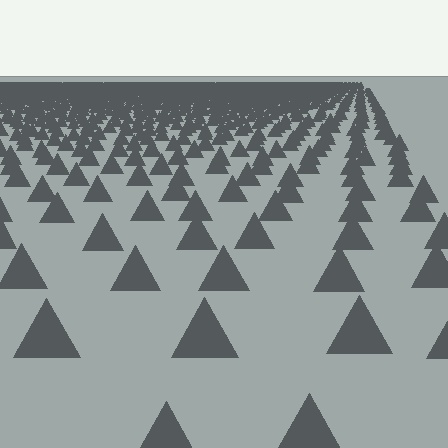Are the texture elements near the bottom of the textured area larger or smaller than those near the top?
Larger. Near the bottom, elements are closer to the viewer and appear at a bigger on-screen size.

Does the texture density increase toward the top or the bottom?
Density increases toward the top.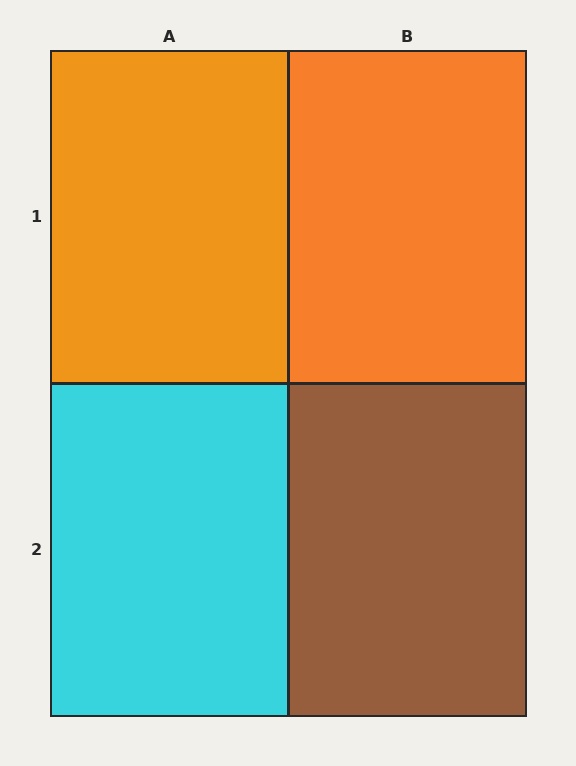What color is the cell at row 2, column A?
Cyan.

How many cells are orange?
2 cells are orange.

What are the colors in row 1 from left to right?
Orange, orange.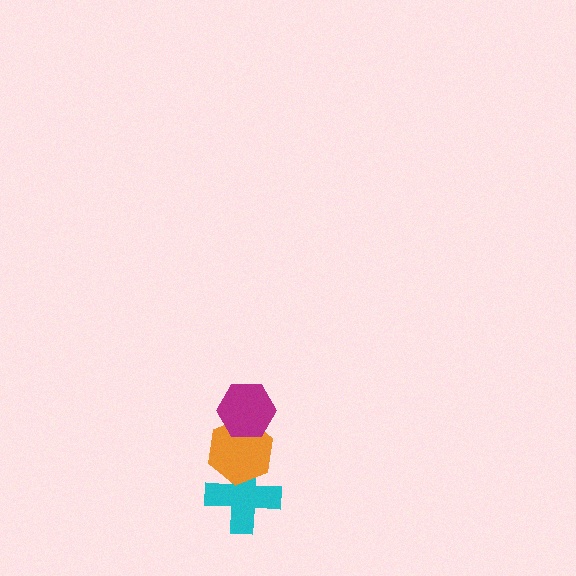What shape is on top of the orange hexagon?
The magenta hexagon is on top of the orange hexagon.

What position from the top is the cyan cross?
The cyan cross is 3rd from the top.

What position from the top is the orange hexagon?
The orange hexagon is 2nd from the top.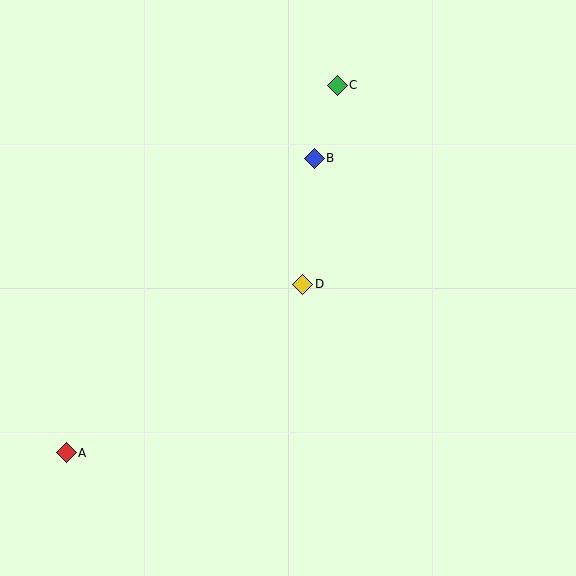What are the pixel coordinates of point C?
Point C is at (337, 85).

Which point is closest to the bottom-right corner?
Point D is closest to the bottom-right corner.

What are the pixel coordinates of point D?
Point D is at (303, 284).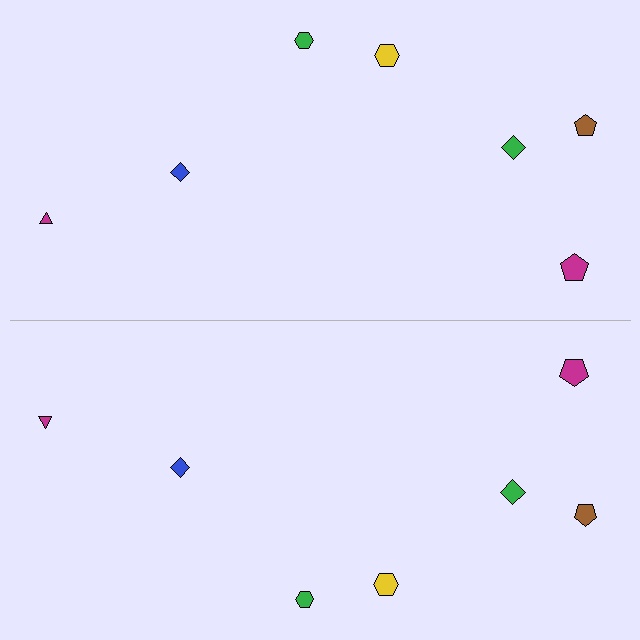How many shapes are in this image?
There are 14 shapes in this image.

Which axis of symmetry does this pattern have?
The pattern has a horizontal axis of symmetry running through the center of the image.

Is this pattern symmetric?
Yes, this pattern has bilateral (reflection) symmetry.